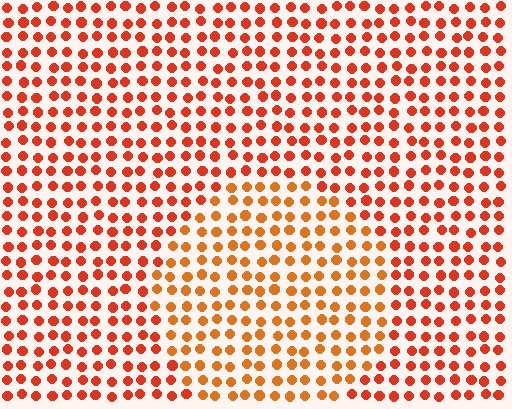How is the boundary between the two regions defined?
The boundary is defined purely by a slight shift in hue (about 21 degrees). Spacing, size, and orientation are identical on both sides.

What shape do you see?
I see a circle.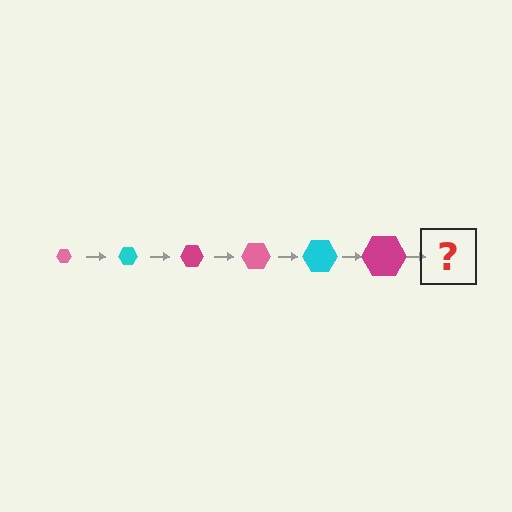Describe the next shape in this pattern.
It should be a pink hexagon, larger than the previous one.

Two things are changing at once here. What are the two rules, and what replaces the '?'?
The two rules are that the hexagon grows larger each step and the color cycles through pink, cyan, and magenta. The '?' should be a pink hexagon, larger than the previous one.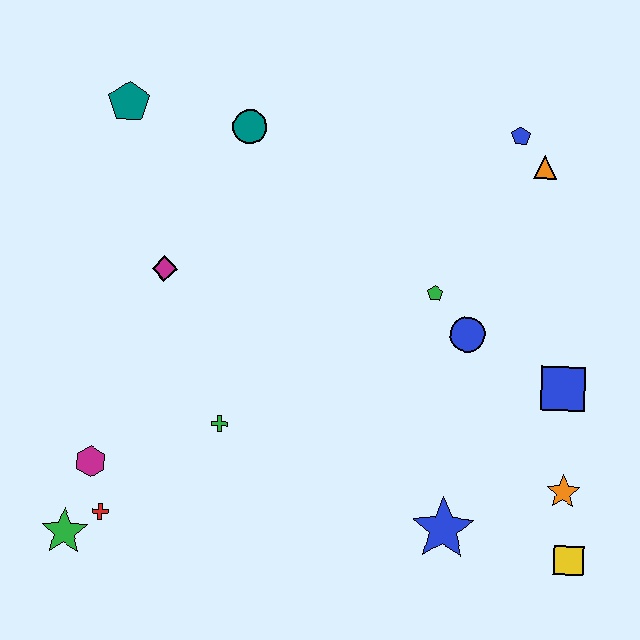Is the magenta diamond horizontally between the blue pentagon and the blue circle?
No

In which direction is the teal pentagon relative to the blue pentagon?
The teal pentagon is to the left of the blue pentagon.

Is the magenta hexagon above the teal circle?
No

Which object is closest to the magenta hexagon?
The red cross is closest to the magenta hexagon.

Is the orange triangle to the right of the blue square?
No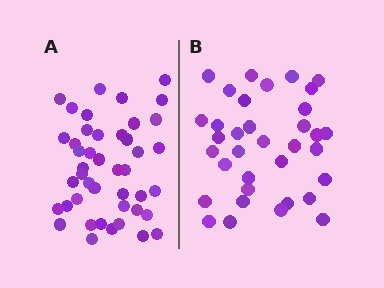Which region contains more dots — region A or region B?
Region A (the left region) has more dots.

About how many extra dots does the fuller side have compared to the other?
Region A has roughly 8 or so more dots than region B.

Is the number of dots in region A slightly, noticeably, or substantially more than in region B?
Region A has noticeably more, but not dramatically so. The ratio is roughly 1.3 to 1.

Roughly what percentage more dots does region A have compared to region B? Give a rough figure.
About 25% more.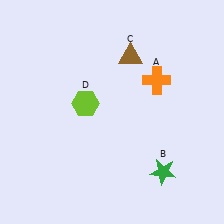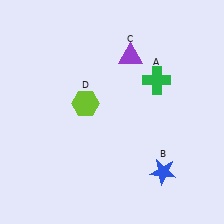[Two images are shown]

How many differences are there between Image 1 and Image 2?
There are 3 differences between the two images.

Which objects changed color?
A changed from orange to green. B changed from green to blue. C changed from brown to purple.